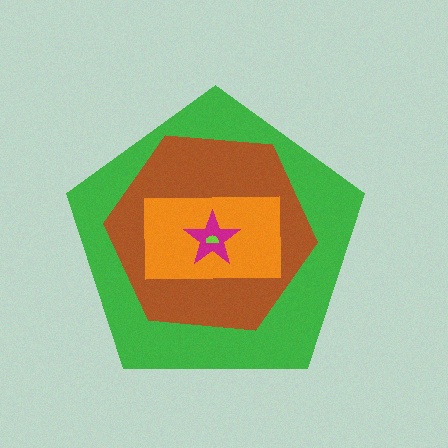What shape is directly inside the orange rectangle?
The magenta star.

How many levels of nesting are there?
5.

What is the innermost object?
The lime semicircle.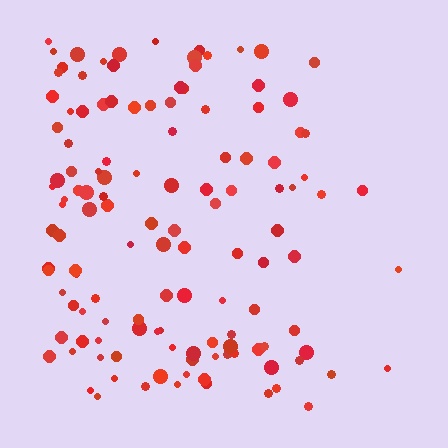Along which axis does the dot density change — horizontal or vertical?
Horizontal.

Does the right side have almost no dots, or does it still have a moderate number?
Still a moderate number, just noticeably fewer than the left.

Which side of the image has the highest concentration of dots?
The left.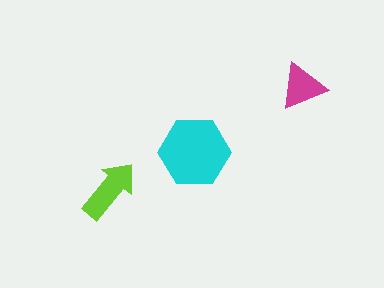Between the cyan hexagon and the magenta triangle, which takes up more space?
The cyan hexagon.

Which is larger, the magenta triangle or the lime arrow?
The lime arrow.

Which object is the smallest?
The magenta triangle.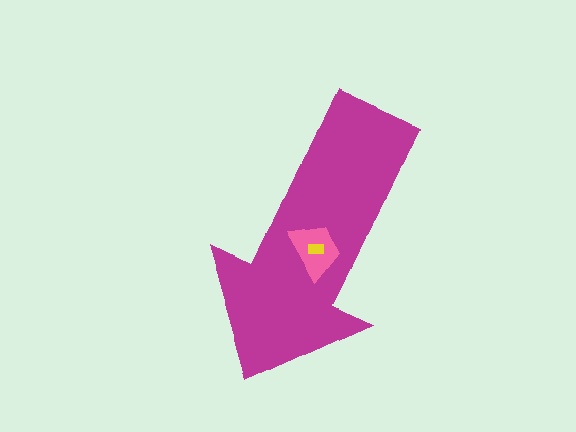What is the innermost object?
The yellow rectangle.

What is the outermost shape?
The magenta arrow.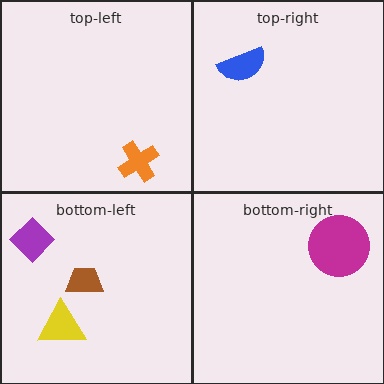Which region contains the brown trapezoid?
The bottom-left region.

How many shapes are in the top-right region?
1.